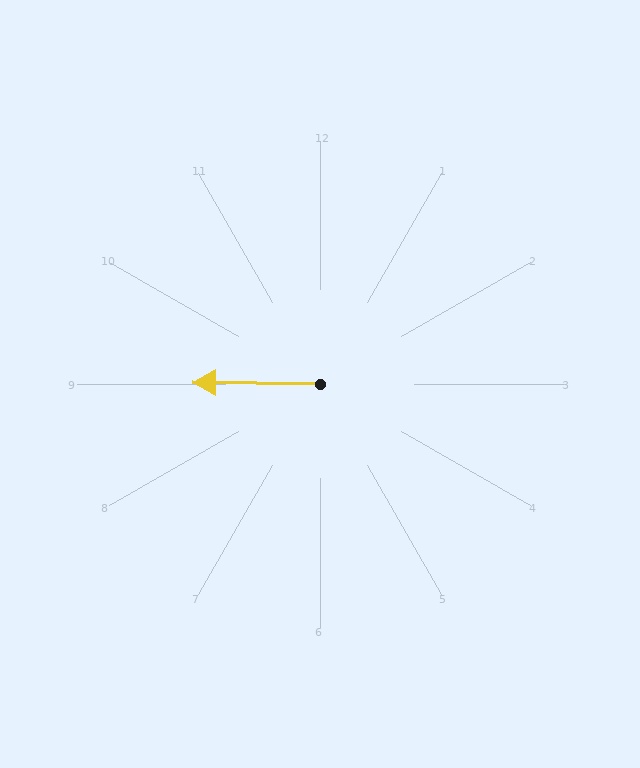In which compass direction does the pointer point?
West.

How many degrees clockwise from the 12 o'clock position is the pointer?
Approximately 271 degrees.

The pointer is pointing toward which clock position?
Roughly 9 o'clock.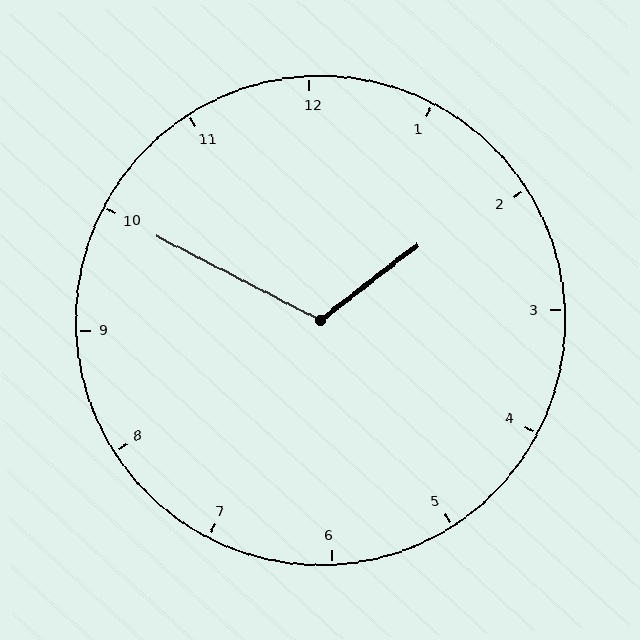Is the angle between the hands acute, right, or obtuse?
It is obtuse.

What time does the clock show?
1:50.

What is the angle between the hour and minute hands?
Approximately 115 degrees.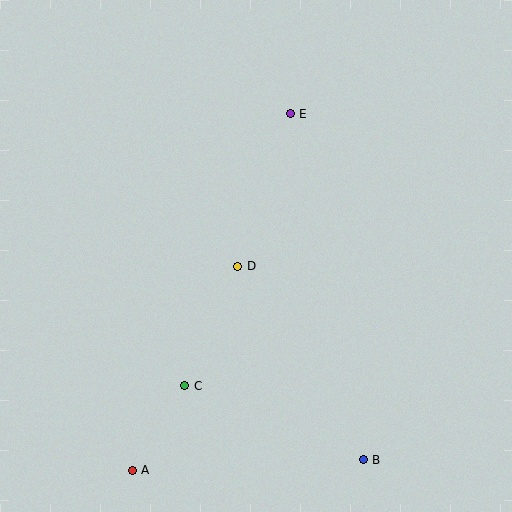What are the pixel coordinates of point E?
Point E is at (290, 114).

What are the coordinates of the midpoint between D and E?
The midpoint between D and E is at (264, 190).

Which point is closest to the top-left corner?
Point E is closest to the top-left corner.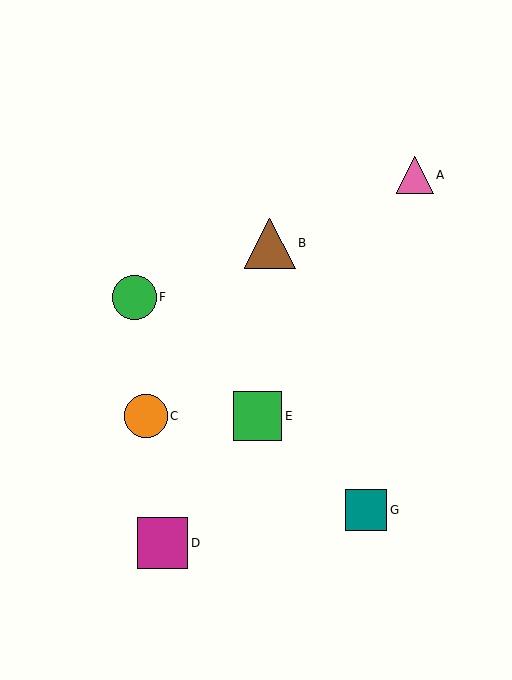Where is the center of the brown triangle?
The center of the brown triangle is at (270, 243).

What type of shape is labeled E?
Shape E is a green square.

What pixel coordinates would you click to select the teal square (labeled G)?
Click at (366, 510) to select the teal square G.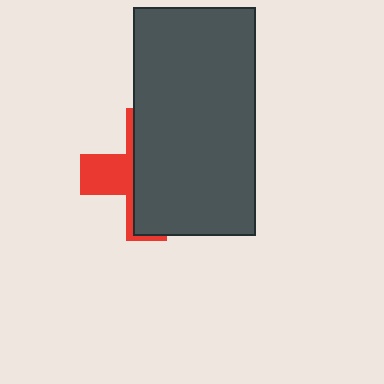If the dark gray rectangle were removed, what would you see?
You would see the complete red cross.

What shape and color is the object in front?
The object in front is a dark gray rectangle.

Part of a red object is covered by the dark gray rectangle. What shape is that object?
It is a cross.